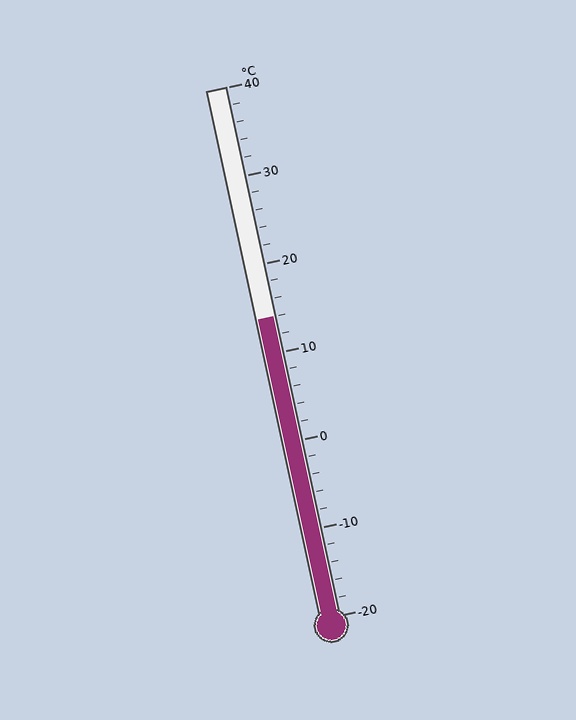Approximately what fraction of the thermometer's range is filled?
The thermometer is filled to approximately 55% of its range.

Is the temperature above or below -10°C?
The temperature is above -10°C.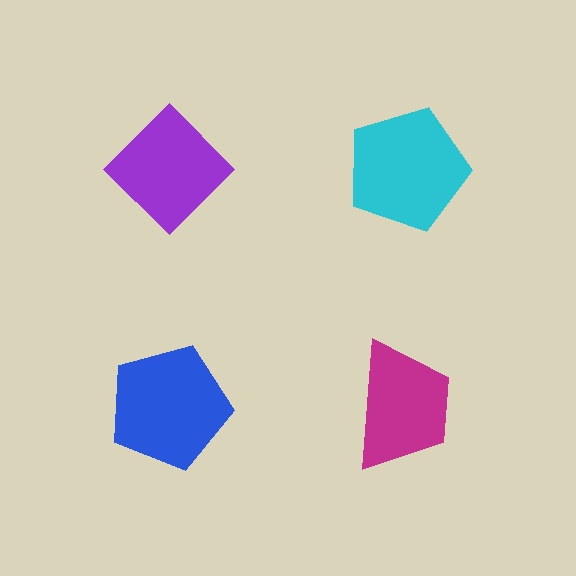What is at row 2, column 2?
A magenta trapezoid.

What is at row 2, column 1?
A blue pentagon.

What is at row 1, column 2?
A cyan pentagon.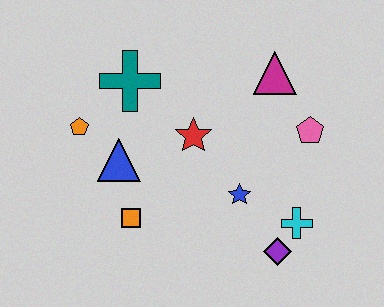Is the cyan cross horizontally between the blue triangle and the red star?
No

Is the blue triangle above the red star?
No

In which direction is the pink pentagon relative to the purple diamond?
The pink pentagon is above the purple diamond.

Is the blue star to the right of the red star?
Yes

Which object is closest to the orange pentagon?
The blue triangle is closest to the orange pentagon.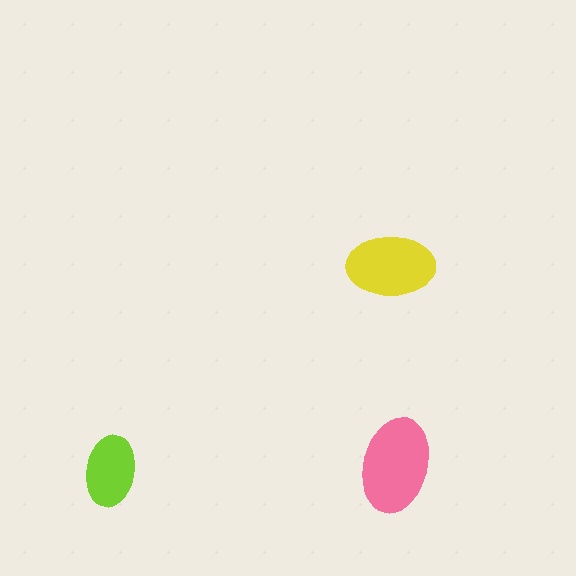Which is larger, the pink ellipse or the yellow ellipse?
The pink one.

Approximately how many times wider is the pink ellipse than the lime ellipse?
About 1.5 times wider.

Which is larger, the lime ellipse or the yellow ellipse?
The yellow one.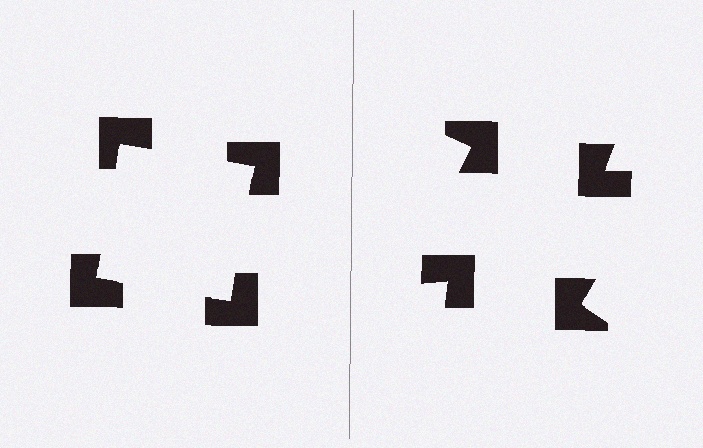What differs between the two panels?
The notched squares are positioned identically on both sides; only the wedge orientations differ. On the left they align to a square; on the right they are misaligned.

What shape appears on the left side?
An illusory square.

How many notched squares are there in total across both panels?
8 — 4 on each side.